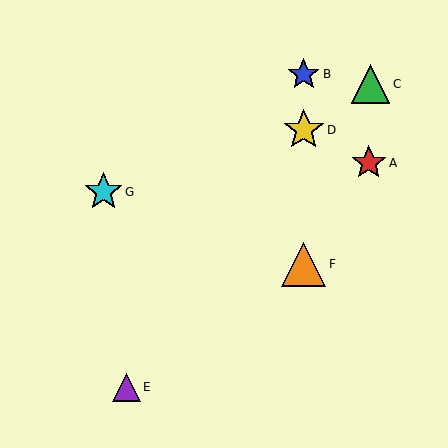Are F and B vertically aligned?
Yes, both are at x≈304.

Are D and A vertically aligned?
No, D is at x≈304 and A is at x≈369.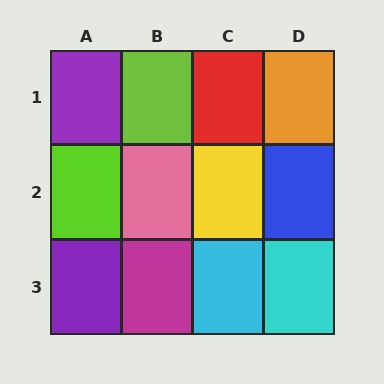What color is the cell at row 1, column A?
Purple.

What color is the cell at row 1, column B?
Lime.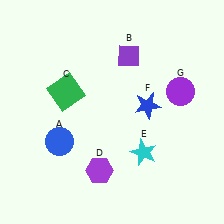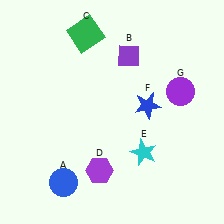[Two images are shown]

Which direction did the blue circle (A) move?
The blue circle (A) moved down.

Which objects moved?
The objects that moved are: the blue circle (A), the green square (C).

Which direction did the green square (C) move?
The green square (C) moved up.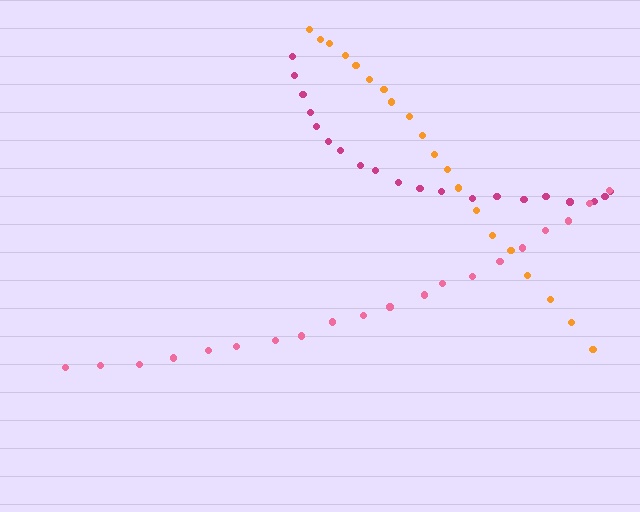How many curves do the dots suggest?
There are 3 distinct paths.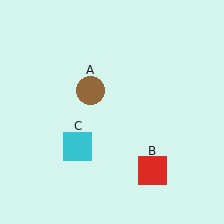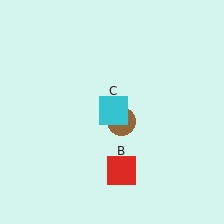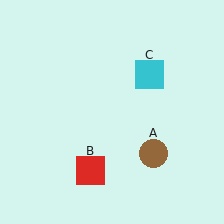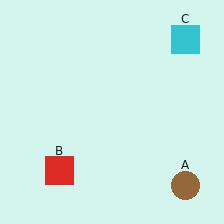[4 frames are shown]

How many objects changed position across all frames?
3 objects changed position: brown circle (object A), red square (object B), cyan square (object C).